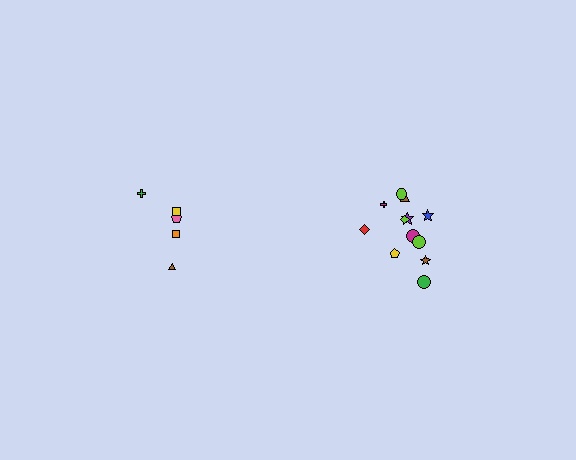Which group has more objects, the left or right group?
The right group.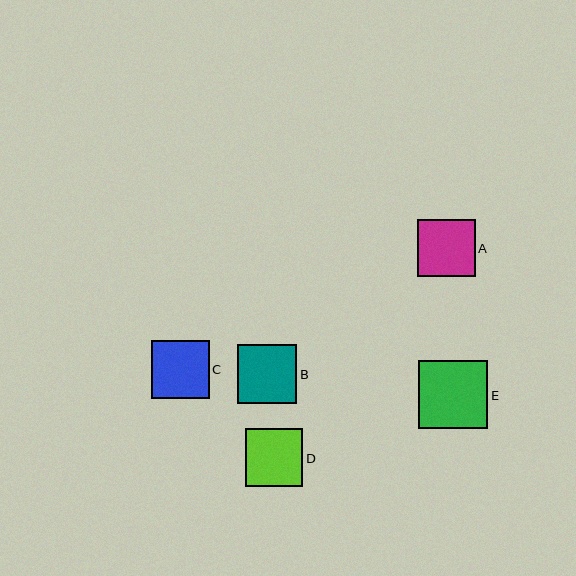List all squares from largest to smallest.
From largest to smallest: E, B, C, A, D.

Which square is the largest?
Square E is the largest with a size of approximately 69 pixels.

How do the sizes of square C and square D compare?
Square C and square D are approximately the same size.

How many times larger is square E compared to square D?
Square E is approximately 1.2 times the size of square D.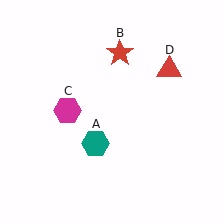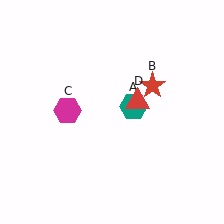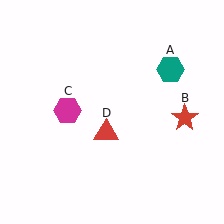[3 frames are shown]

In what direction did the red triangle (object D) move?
The red triangle (object D) moved down and to the left.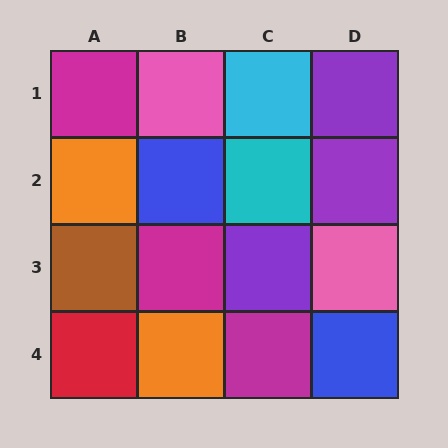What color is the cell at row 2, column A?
Orange.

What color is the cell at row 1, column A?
Magenta.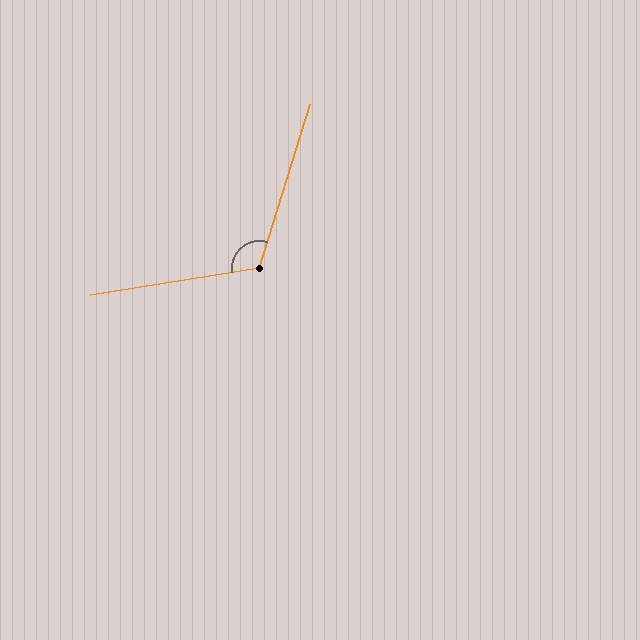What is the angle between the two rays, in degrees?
Approximately 116 degrees.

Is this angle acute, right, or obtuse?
It is obtuse.